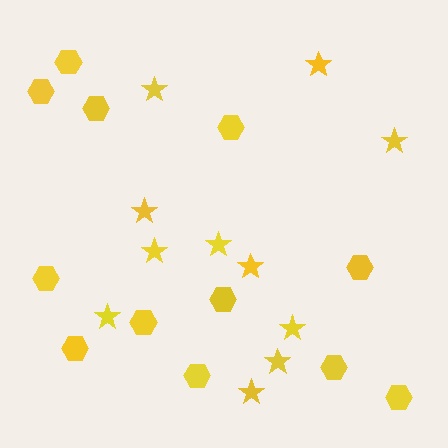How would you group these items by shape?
There are 2 groups: one group of stars (11) and one group of hexagons (12).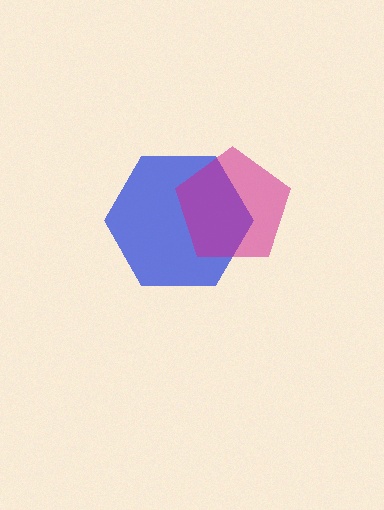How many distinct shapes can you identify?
There are 2 distinct shapes: a blue hexagon, a magenta pentagon.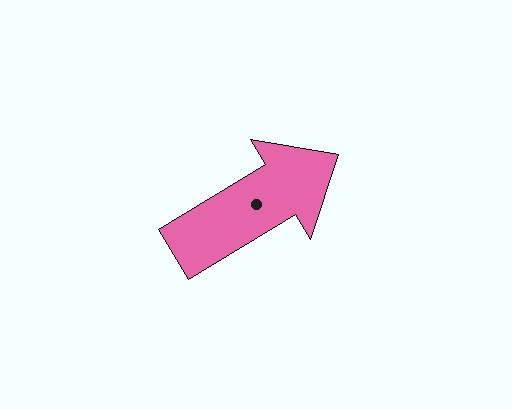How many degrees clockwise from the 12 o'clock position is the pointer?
Approximately 59 degrees.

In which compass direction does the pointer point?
Northeast.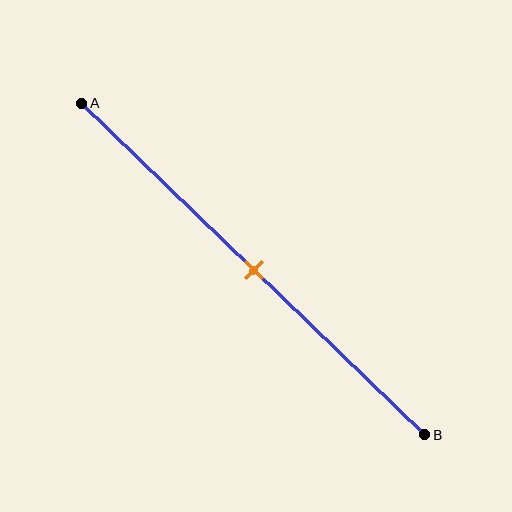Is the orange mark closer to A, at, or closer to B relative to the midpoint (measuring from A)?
The orange mark is approximately at the midpoint of segment AB.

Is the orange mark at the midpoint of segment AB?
Yes, the mark is approximately at the midpoint.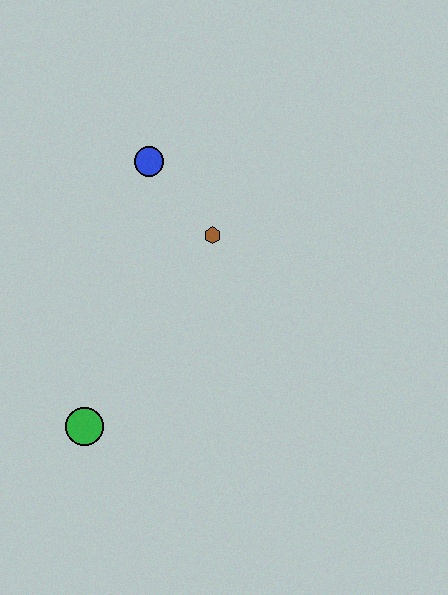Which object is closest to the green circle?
The brown hexagon is closest to the green circle.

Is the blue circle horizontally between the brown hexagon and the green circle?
Yes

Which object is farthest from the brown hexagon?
The green circle is farthest from the brown hexagon.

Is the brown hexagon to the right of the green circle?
Yes